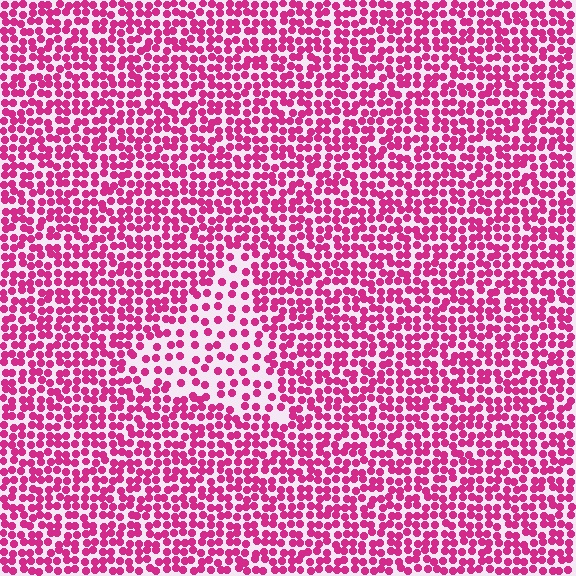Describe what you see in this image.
The image contains small magenta elements arranged at two different densities. A triangle-shaped region is visible where the elements are less densely packed than the surrounding area.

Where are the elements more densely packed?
The elements are more densely packed outside the triangle boundary.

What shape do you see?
I see a triangle.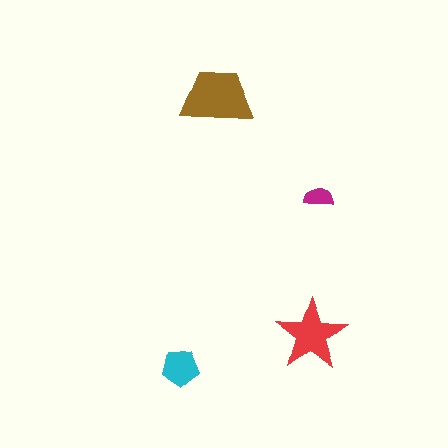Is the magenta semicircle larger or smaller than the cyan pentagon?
Smaller.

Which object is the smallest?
The magenta semicircle.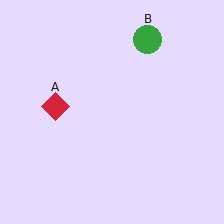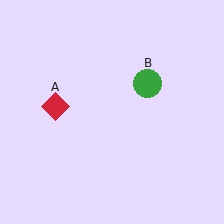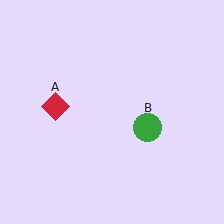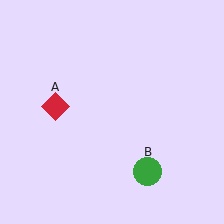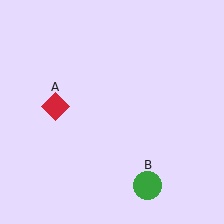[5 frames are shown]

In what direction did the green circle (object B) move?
The green circle (object B) moved down.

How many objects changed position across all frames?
1 object changed position: green circle (object B).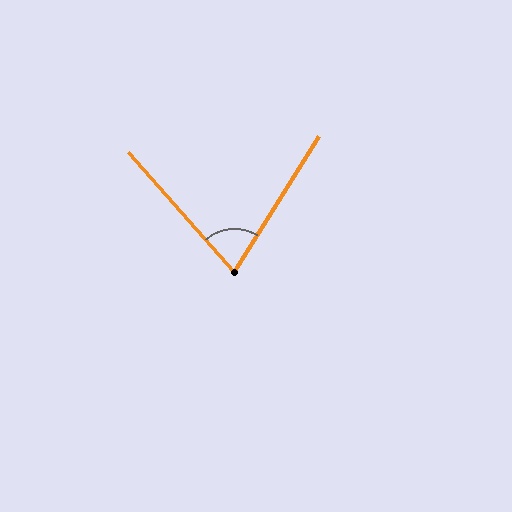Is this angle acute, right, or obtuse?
It is acute.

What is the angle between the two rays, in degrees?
Approximately 73 degrees.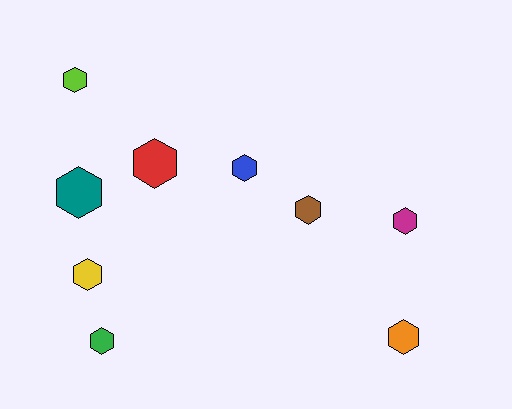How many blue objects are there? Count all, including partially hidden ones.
There is 1 blue object.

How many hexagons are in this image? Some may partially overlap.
There are 9 hexagons.